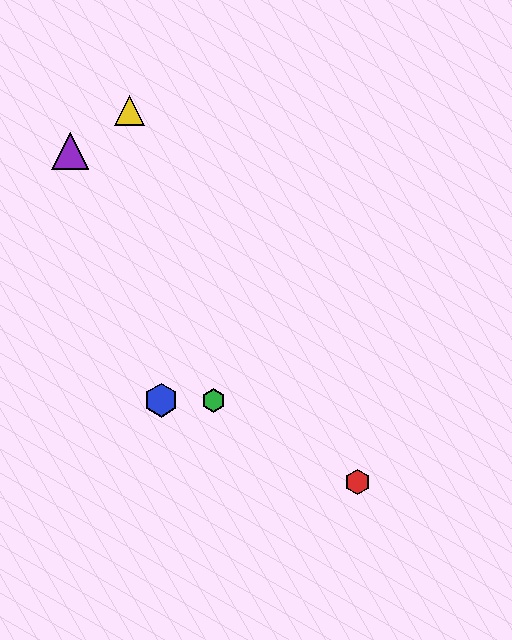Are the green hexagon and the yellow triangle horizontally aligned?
No, the green hexagon is at y≈400 and the yellow triangle is at y≈110.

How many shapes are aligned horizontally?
2 shapes (the blue hexagon, the green hexagon) are aligned horizontally.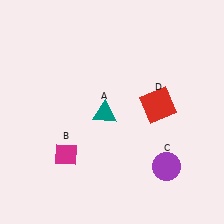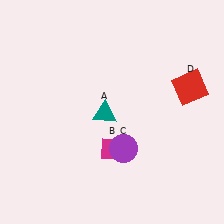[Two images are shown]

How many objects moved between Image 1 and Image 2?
3 objects moved between the two images.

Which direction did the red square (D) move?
The red square (D) moved right.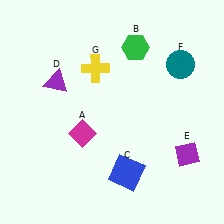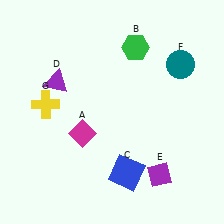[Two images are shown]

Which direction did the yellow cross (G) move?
The yellow cross (G) moved left.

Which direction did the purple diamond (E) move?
The purple diamond (E) moved left.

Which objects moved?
The objects that moved are: the purple diamond (E), the yellow cross (G).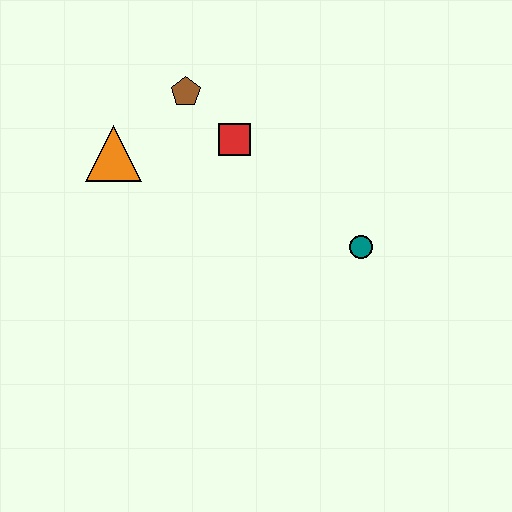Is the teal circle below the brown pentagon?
Yes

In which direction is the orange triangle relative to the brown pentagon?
The orange triangle is to the left of the brown pentagon.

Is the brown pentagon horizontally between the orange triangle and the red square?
Yes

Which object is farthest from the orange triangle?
The teal circle is farthest from the orange triangle.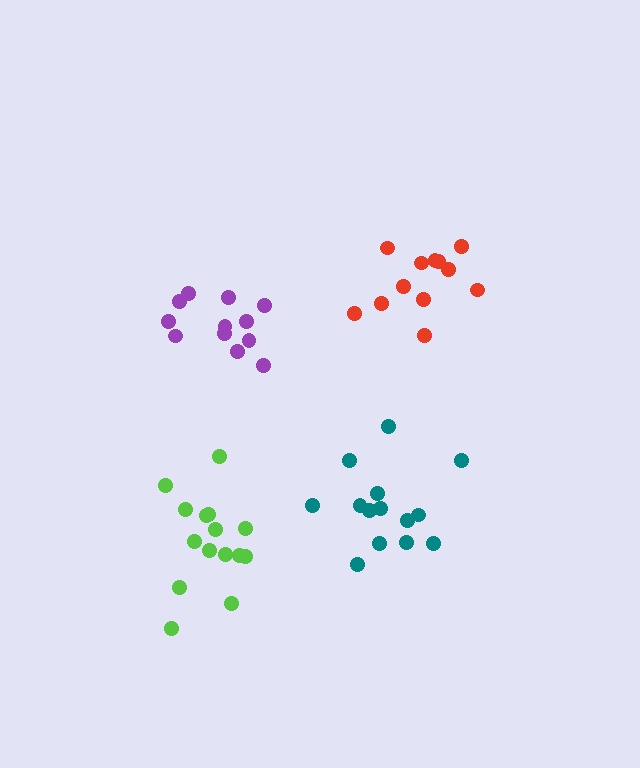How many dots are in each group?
Group 1: 14 dots, Group 2: 15 dots, Group 3: 12 dots, Group 4: 12 dots (53 total).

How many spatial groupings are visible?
There are 4 spatial groupings.